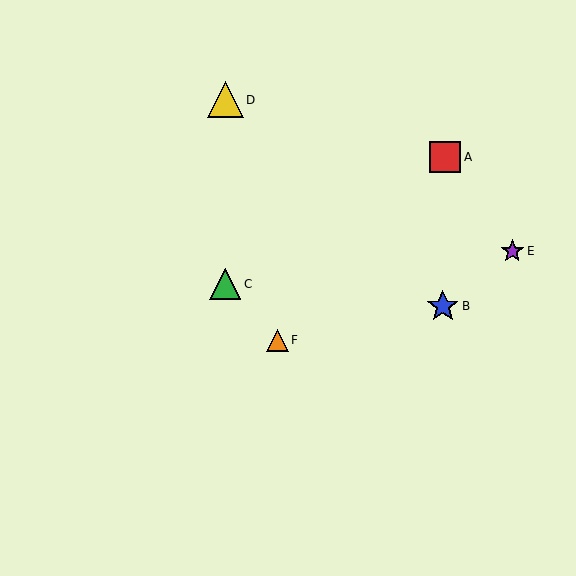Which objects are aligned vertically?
Objects C, D are aligned vertically.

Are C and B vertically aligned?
No, C is at x≈225 and B is at x≈443.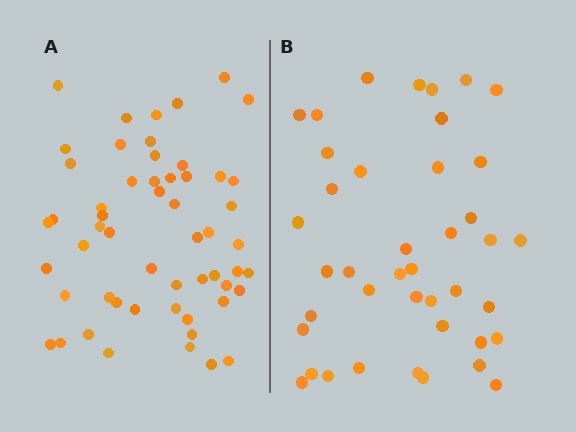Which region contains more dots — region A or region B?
Region A (the left region) has more dots.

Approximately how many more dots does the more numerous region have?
Region A has approximately 15 more dots than region B.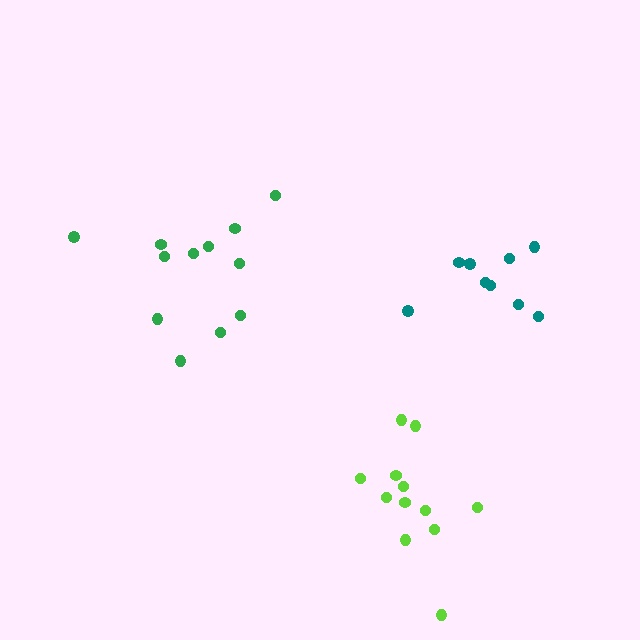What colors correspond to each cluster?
The clusters are colored: lime, teal, green.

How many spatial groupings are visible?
There are 3 spatial groupings.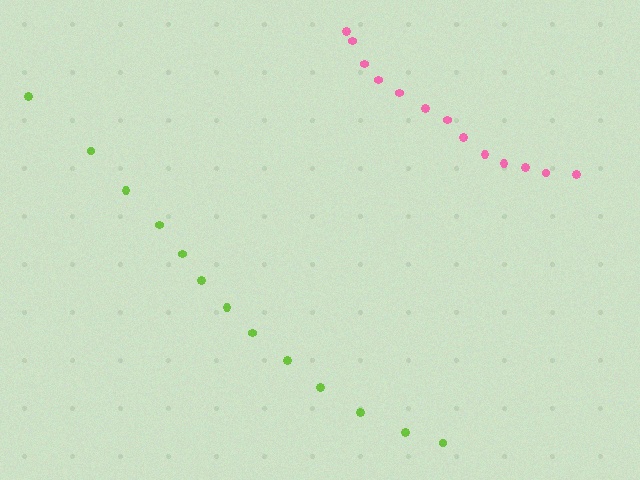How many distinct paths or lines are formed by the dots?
There are 2 distinct paths.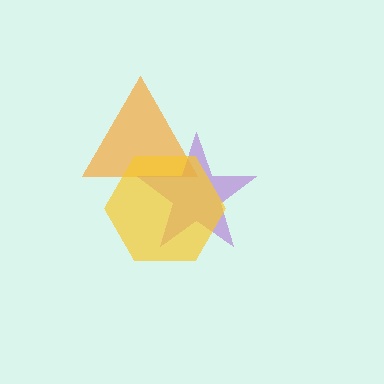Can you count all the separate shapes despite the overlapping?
Yes, there are 3 separate shapes.